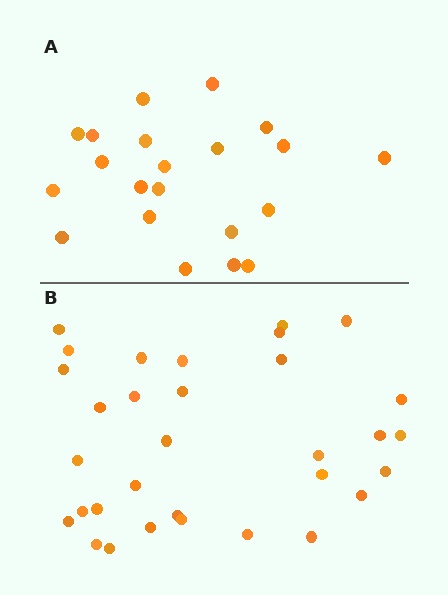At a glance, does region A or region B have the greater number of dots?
Region B (the bottom region) has more dots.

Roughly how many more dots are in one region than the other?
Region B has roughly 12 or so more dots than region A.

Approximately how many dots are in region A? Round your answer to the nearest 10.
About 20 dots. (The exact count is 21, which rounds to 20.)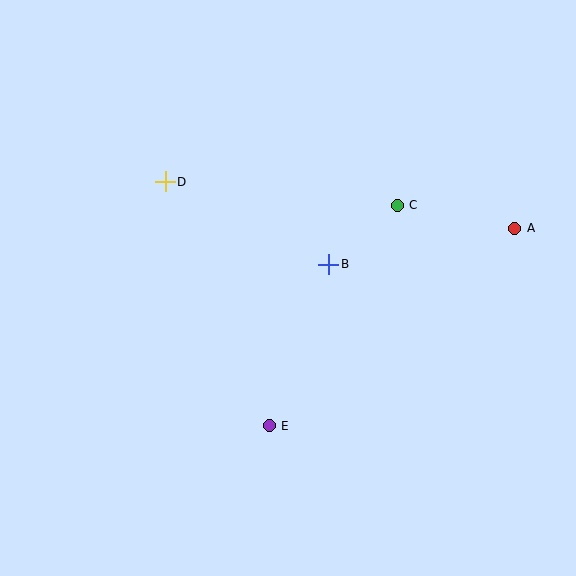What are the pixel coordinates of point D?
Point D is at (165, 182).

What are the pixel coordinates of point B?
Point B is at (329, 264).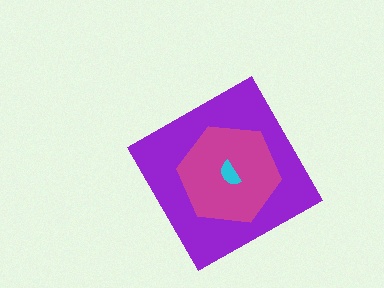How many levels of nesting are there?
3.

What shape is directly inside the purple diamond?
The magenta hexagon.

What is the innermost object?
The cyan semicircle.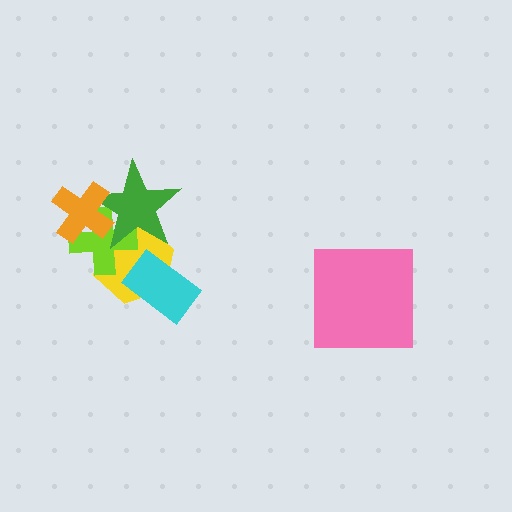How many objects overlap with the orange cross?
2 objects overlap with the orange cross.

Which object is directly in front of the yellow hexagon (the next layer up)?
The lime cross is directly in front of the yellow hexagon.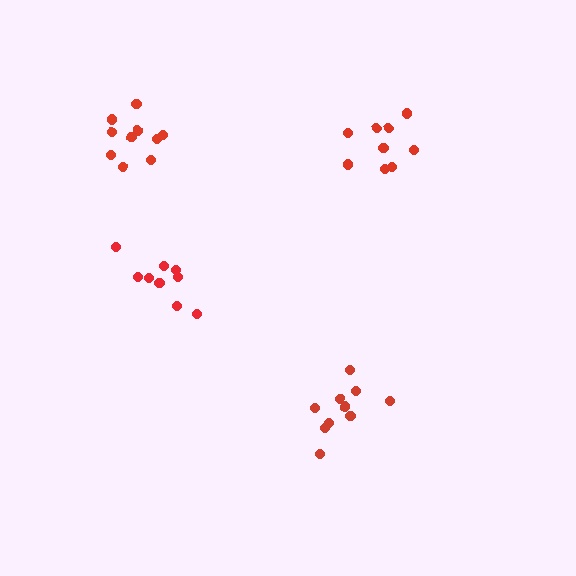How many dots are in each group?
Group 1: 9 dots, Group 2: 9 dots, Group 3: 10 dots, Group 4: 10 dots (38 total).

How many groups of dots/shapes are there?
There are 4 groups.